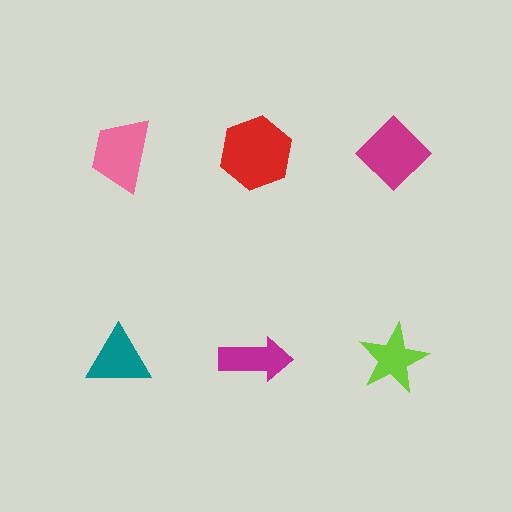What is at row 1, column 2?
A red hexagon.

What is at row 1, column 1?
A pink trapezoid.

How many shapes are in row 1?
3 shapes.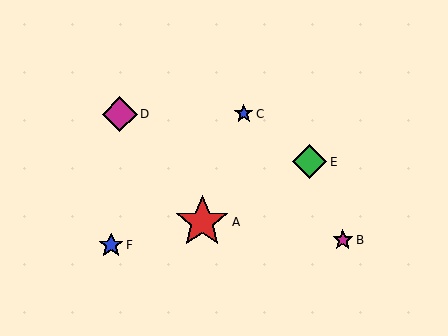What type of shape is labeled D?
Shape D is a magenta diamond.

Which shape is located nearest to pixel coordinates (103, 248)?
The blue star (labeled F) at (111, 245) is nearest to that location.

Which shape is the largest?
The red star (labeled A) is the largest.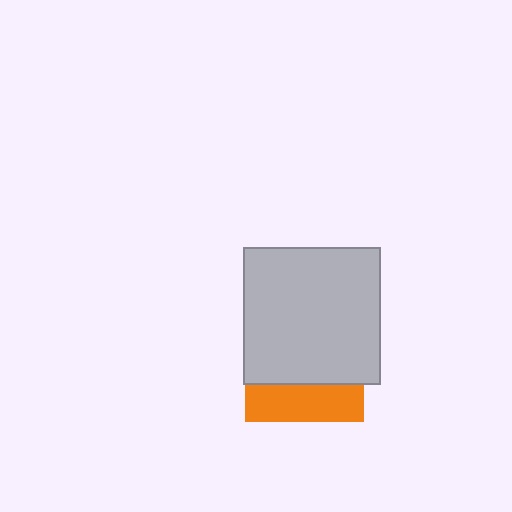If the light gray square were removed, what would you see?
You would see the complete orange square.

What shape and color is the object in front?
The object in front is a light gray square.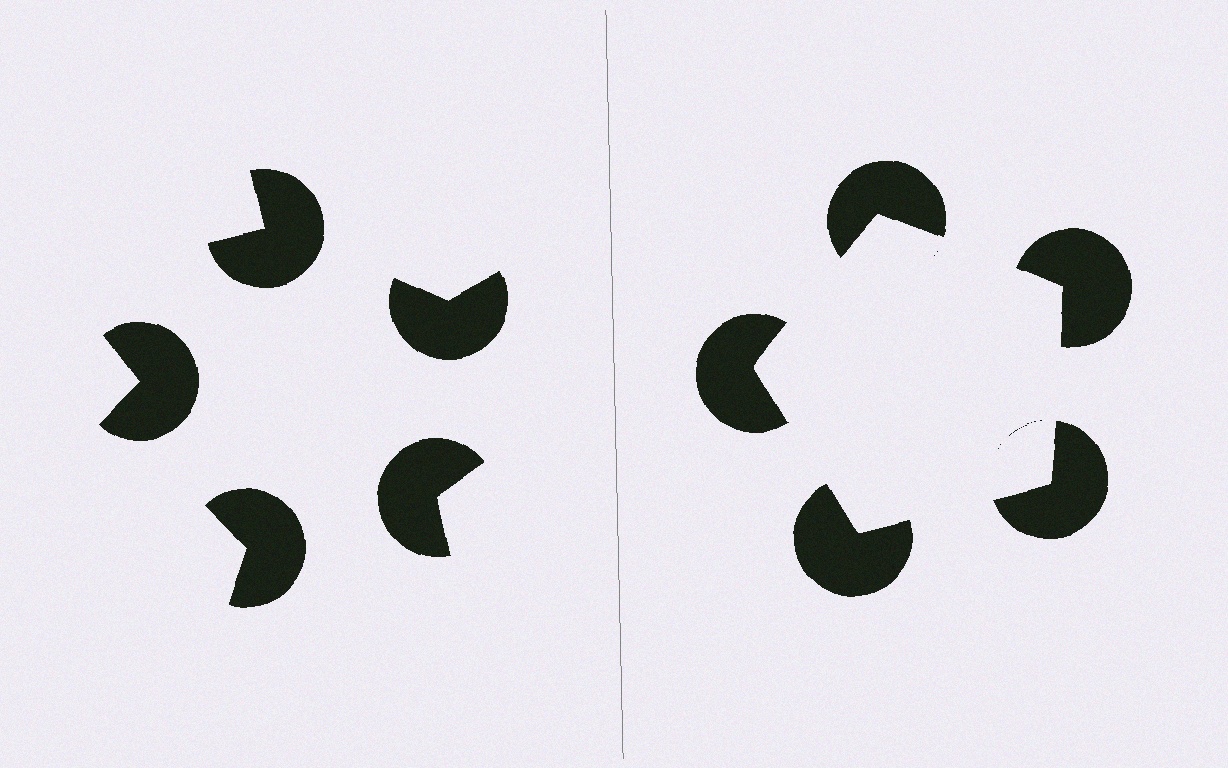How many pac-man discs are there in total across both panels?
10 — 5 on each side.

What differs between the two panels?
The pac-man discs are positioned identically on both sides; only the wedge orientations differ. On the right they align to a pentagon; on the left they are misaligned.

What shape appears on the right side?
An illusory pentagon.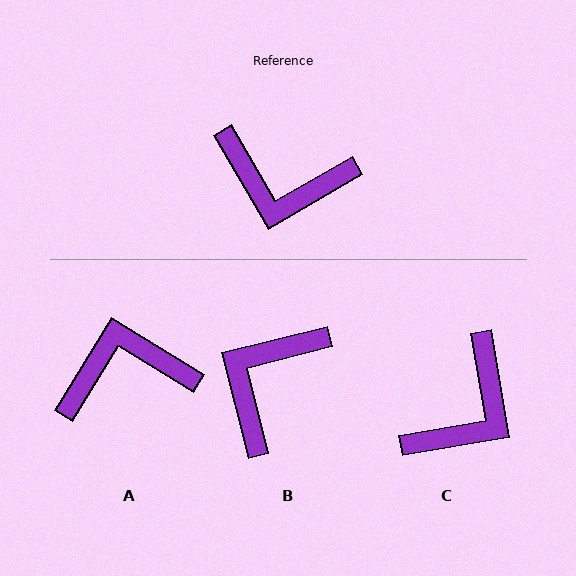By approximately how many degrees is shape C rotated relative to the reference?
Approximately 70 degrees counter-clockwise.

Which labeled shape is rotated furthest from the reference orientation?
A, about 152 degrees away.